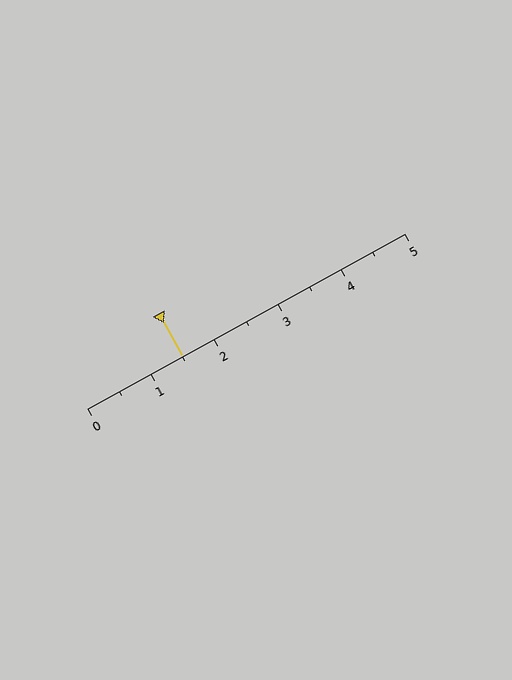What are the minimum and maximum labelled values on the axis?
The axis runs from 0 to 5.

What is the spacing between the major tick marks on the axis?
The major ticks are spaced 1 apart.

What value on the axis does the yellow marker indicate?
The marker indicates approximately 1.5.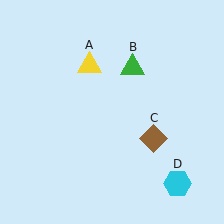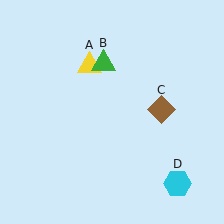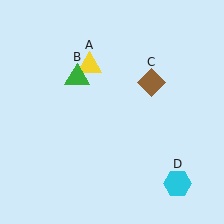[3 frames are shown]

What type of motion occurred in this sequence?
The green triangle (object B), brown diamond (object C) rotated counterclockwise around the center of the scene.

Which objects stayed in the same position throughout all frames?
Yellow triangle (object A) and cyan hexagon (object D) remained stationary.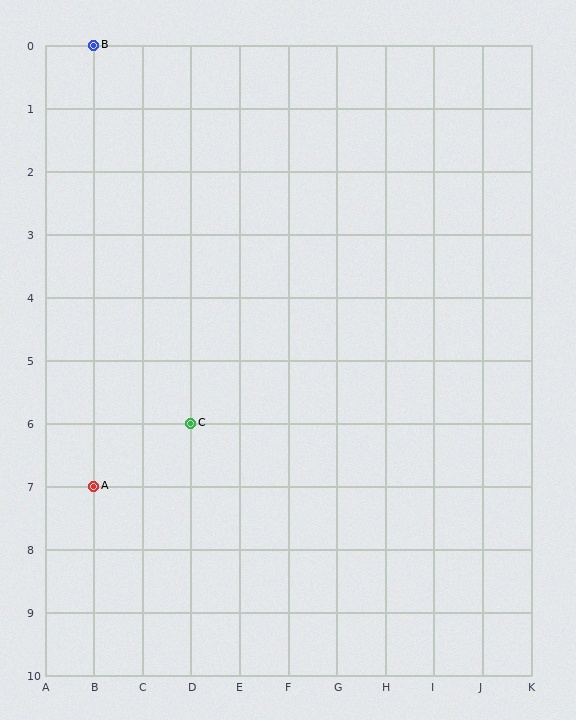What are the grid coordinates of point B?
Point B is at grid coordinates (B, 0).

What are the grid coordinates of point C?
Point C is at grid coordinates (D, 6).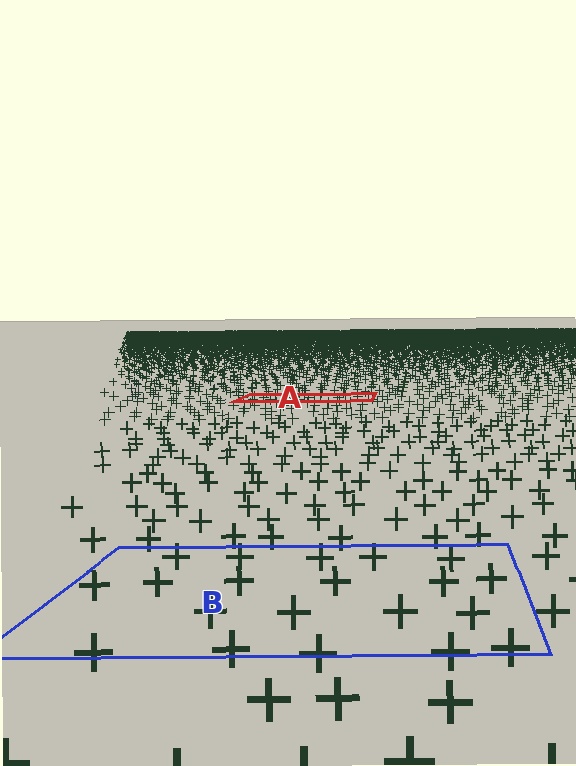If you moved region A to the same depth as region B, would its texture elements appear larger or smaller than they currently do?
They would appear larger. At a closer depth, the same texture elements are projected at a bigger on-screen size.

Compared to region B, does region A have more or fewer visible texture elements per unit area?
Region A has more texture elements per unit area — they are packed more densely because it is farther away.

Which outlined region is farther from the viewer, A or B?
Region A is farther from the viewer — the texture elements inside it appear smaller and more densely packed.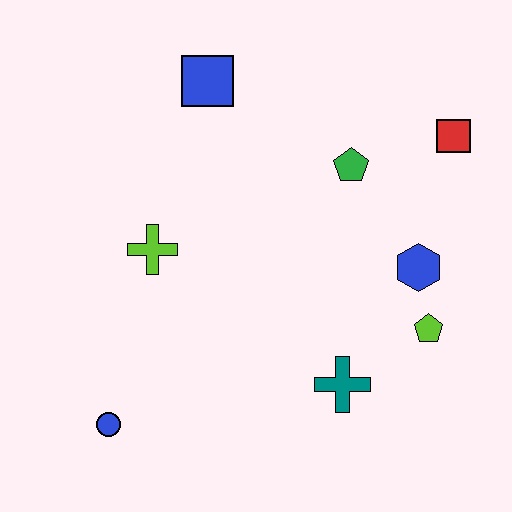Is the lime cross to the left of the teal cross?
Yes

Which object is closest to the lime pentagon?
The blue hexagon is closest to the lime pentagon.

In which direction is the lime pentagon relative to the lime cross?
The lime pentagon is to the right of the lime cross.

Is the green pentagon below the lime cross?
No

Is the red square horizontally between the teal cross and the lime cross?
No